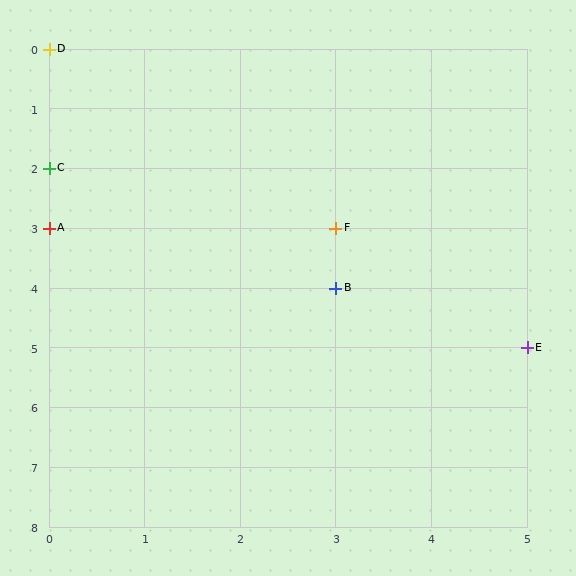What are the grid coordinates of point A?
Point A is at grid coordinates (0, 3).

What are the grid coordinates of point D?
Point D is at grid coordinates (0, 0).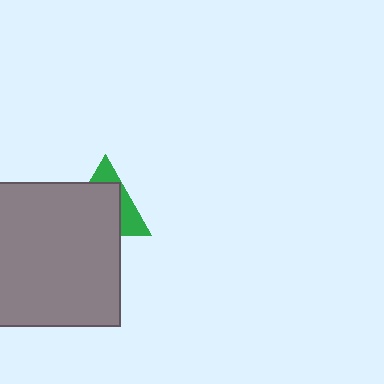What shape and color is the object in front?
The object in front is a gray square.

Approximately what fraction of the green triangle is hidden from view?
Roughly 67% of the green triangle is hidden behind the gray square.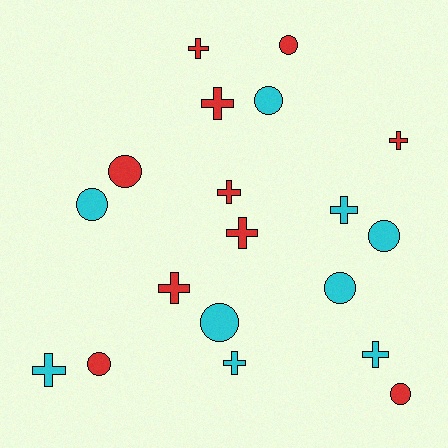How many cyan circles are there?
There are 5 cyan circles.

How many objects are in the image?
There are 19 objects.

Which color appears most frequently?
Red, with 10 objects.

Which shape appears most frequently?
Cross, with 10 objects.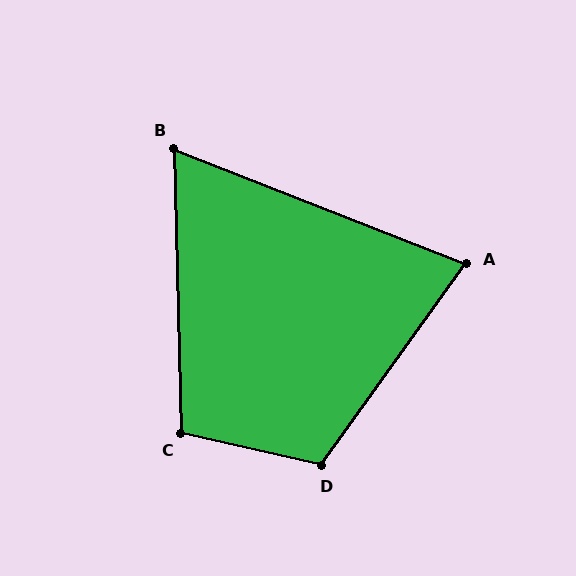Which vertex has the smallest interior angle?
B, at approximately 67 degrees.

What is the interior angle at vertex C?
Approximately 104 degrees (obtuse).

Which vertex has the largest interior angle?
D, at approximately 113 degrees.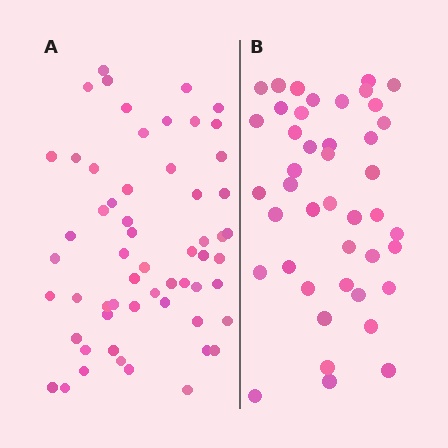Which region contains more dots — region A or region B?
Region A (the left region) has more dots.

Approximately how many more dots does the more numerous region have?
Region A has approximately 15 more dots than region B.